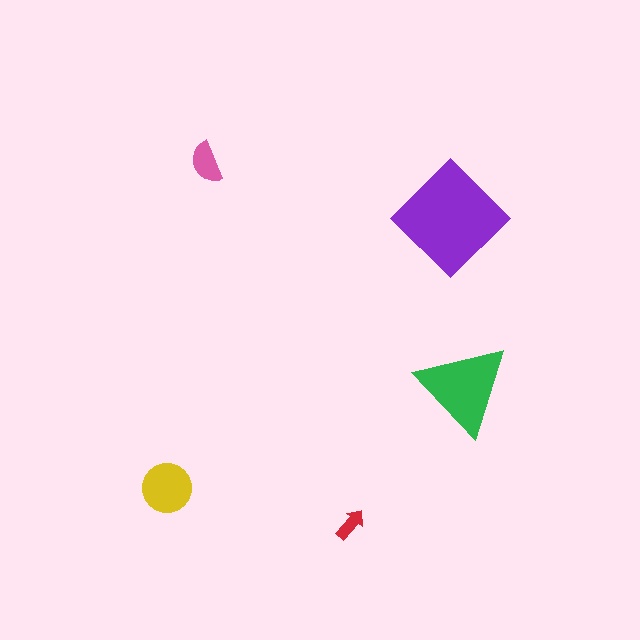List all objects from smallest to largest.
The red arrow, the pink semicircle, the yellow circle, the green triangle, the purple diamond.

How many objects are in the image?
There are 5 objects in the image.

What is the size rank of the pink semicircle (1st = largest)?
4th.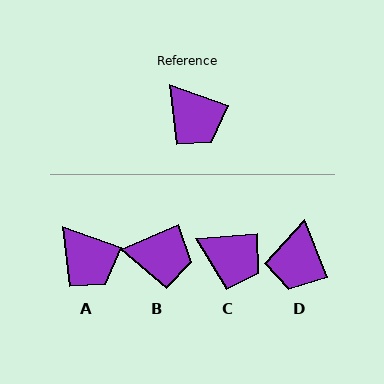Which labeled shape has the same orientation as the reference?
A.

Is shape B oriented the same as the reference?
No, it is off by about 43 degrees.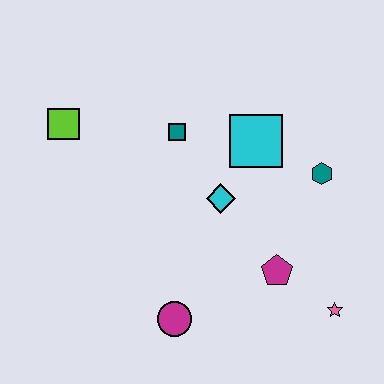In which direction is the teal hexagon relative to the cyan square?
The teal hexagon is to the right of the cyan square.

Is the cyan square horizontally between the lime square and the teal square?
No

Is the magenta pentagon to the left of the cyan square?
No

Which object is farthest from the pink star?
The lime square is farthest from the pink star.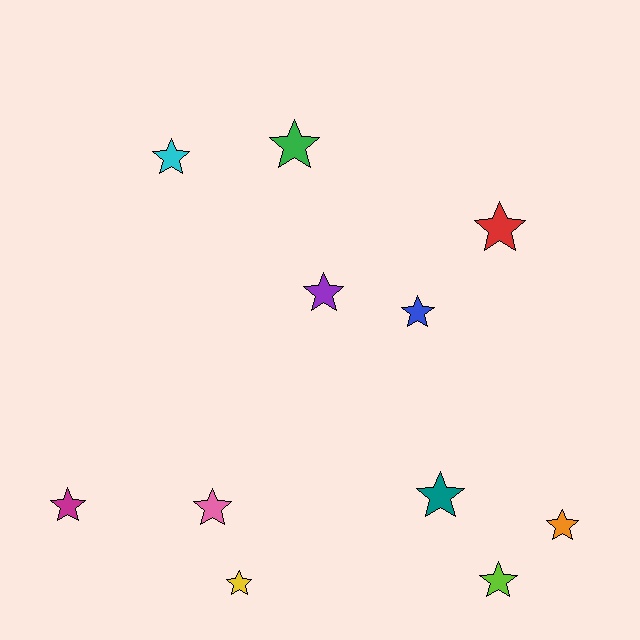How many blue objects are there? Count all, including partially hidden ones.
There is 1 blue object.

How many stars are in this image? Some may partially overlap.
There are 11 stars.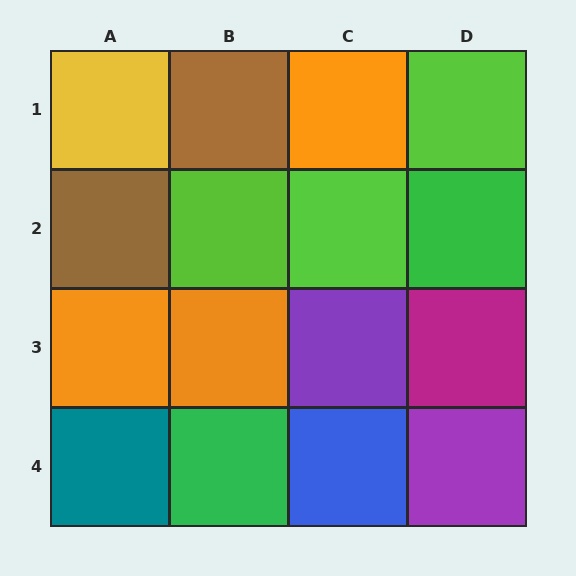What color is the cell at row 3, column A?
Orange.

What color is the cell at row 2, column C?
Lime.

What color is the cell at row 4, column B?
Green.